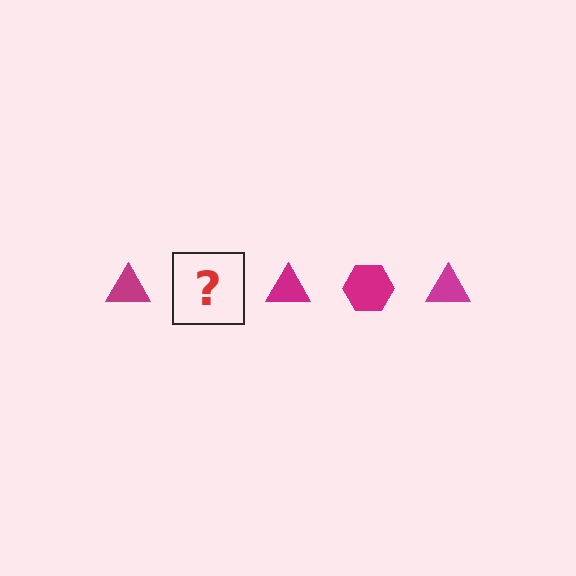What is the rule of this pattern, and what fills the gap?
The rule is that the pattern cycles through triangle, hexagon shapes in magenta. The gap should be filled with a magenta hexagon.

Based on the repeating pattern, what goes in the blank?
The blank should be a magenta hexagon.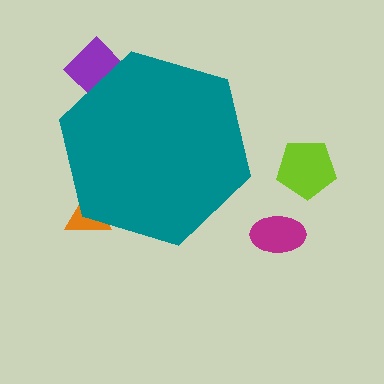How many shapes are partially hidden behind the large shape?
2 shapes are partially hidden.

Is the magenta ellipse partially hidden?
No, the magenta ellipse is fully visible.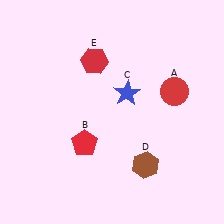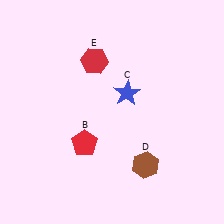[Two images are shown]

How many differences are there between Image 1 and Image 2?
There is 1 difference between the two images.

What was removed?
The red circle (A) was removed in Image 2.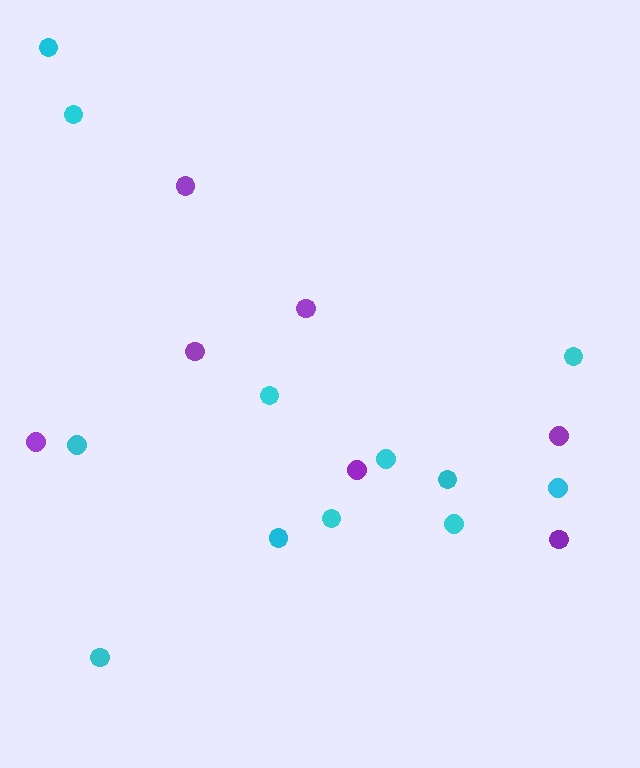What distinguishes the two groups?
There are 2 groups: one group of purple circles (7) and one group of cyan circles (12).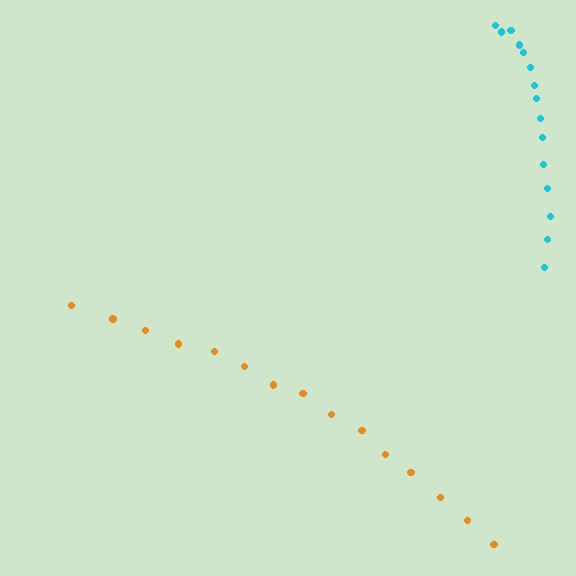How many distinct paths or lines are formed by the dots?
There are 2 distinct paths.